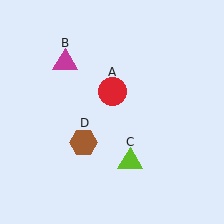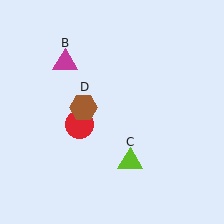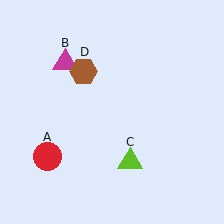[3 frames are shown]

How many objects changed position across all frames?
2 objects changed position: red circle (object A), brown hexagon (object D).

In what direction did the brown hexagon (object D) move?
The brown hexagon (object D) moved up.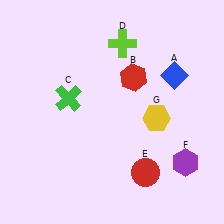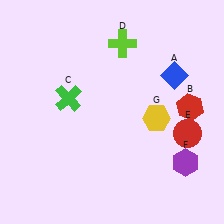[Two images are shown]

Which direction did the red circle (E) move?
The red circle (E) moved right.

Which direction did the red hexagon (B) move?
The red hexagon (B) moved right.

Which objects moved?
The objects that moved are: the red hexagon (B), the red circle (E).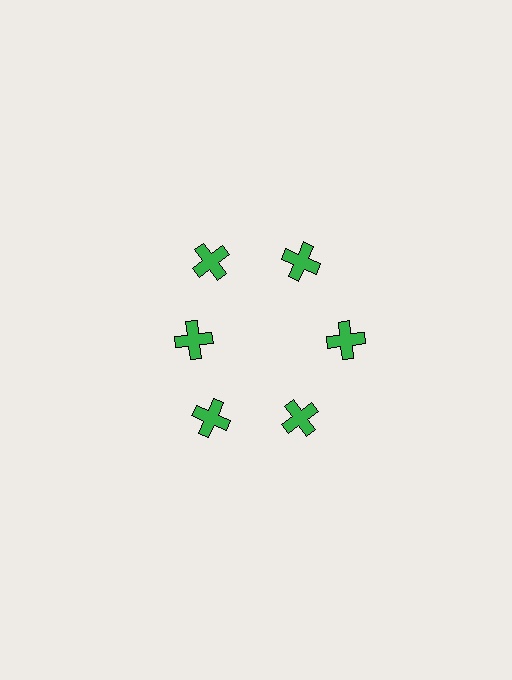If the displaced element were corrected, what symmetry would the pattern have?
It would have 6-fold rotational symmetry — the pattern would map onto itself every 60 degrees.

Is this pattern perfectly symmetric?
No. The 6 green crosses are arranged in a ring, but one element near the 9 o'clock position is pulled inward toward the center, breaking the 6-fold rotational symmetry.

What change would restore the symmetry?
The symmetry would be restored by moving it outward, back onto the ring so that all 6 crosses sit at equal angles and equal distance from the center.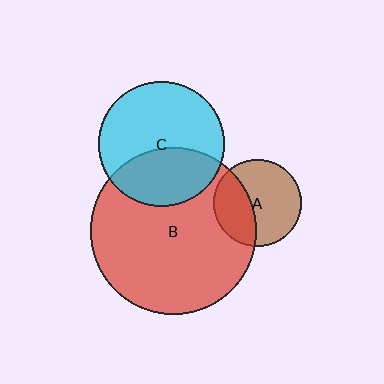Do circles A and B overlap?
Yes.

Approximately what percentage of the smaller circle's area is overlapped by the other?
Approximately 35%.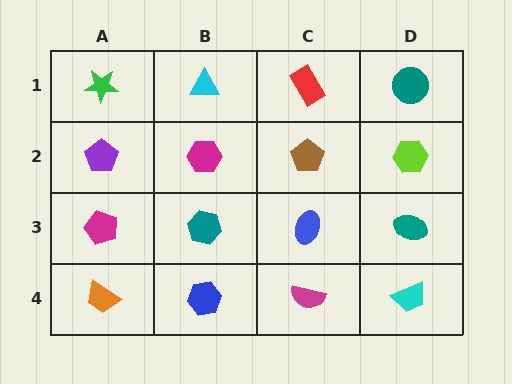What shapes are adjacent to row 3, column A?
A purple pentagon (row 2, column A), an orange trapezoid (row 4, column A), a teal hexagon (row 3, column B).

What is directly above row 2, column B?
A cyan triangle.